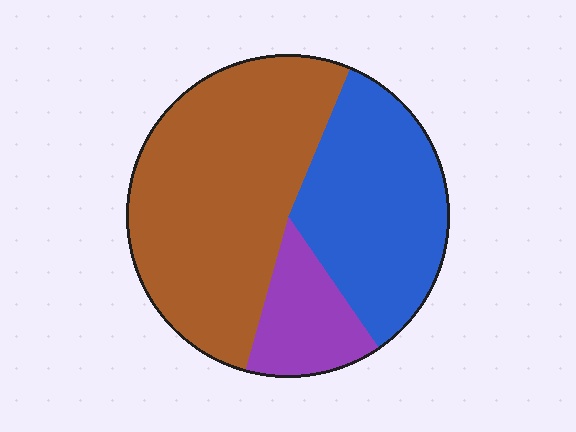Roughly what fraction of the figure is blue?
Blue takes up between a quarter and a half of the figure.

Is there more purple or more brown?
Brown.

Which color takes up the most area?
Brown, at roughly 50%.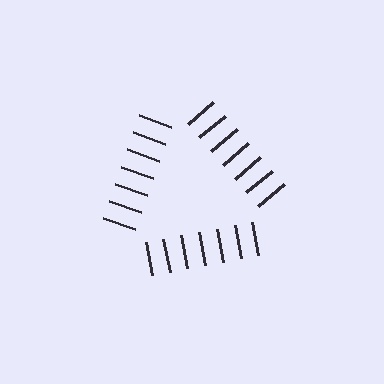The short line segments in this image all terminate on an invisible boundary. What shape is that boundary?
An illusory triangle — the line segments terminate on its edges but no continuous stroke is drawn.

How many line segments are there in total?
21 — 7 along each of the 3 edges.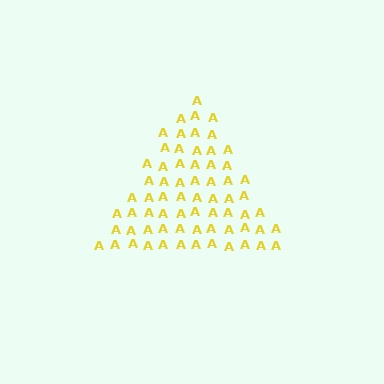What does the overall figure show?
The overall figure shows a triangle.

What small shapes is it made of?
It is made of small letter A's.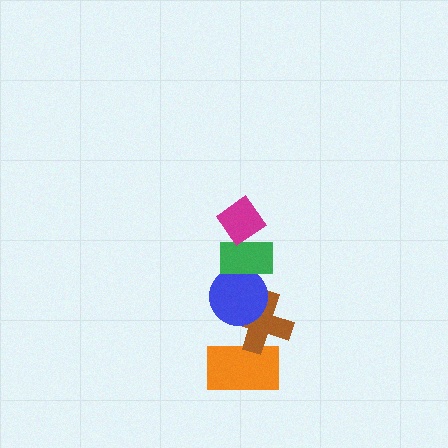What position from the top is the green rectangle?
The green rectangle is 2nd from the top.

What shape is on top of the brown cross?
The blue circle is on top of the brown cross.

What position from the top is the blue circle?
The blue circle is 3rd from the top.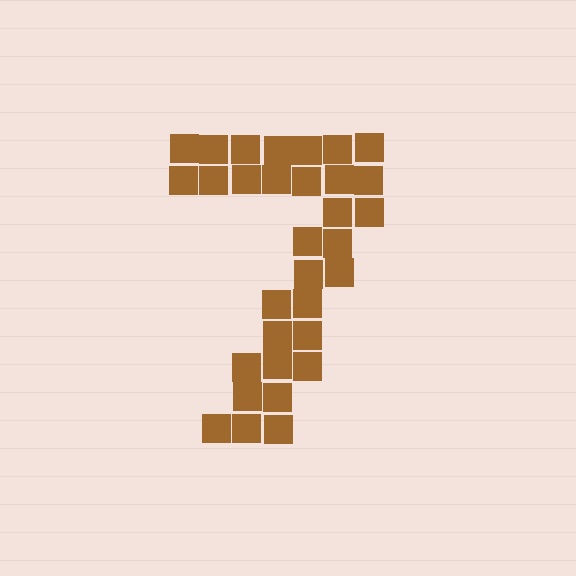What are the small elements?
The small elements are squares.